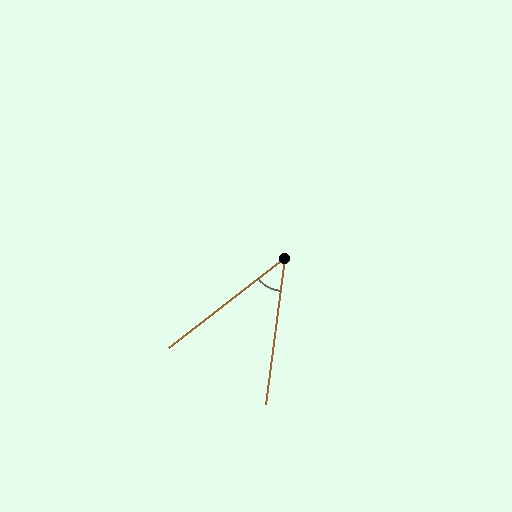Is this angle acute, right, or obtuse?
It is acute.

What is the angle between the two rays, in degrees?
Approximately 45 degrees.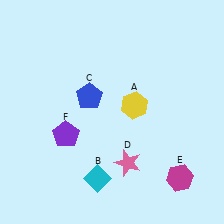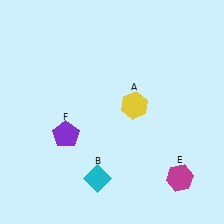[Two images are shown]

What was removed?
The blue pentagon (C), the pink star (D) were removed in Image 2.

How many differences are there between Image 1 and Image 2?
There are 2 differences between the two images.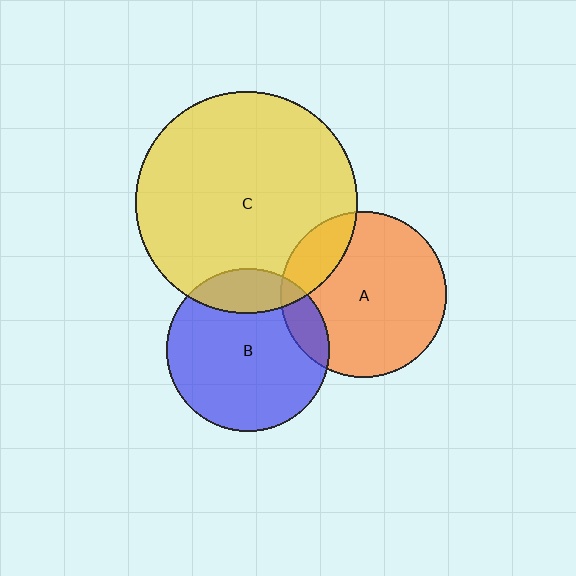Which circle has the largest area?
Circle C (yellow).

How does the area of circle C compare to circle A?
Approximately 1.8 times.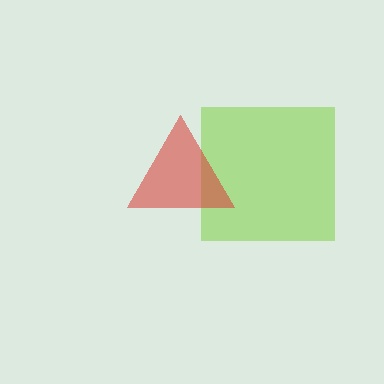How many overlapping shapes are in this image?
There are 2 overlapping shapes in the image.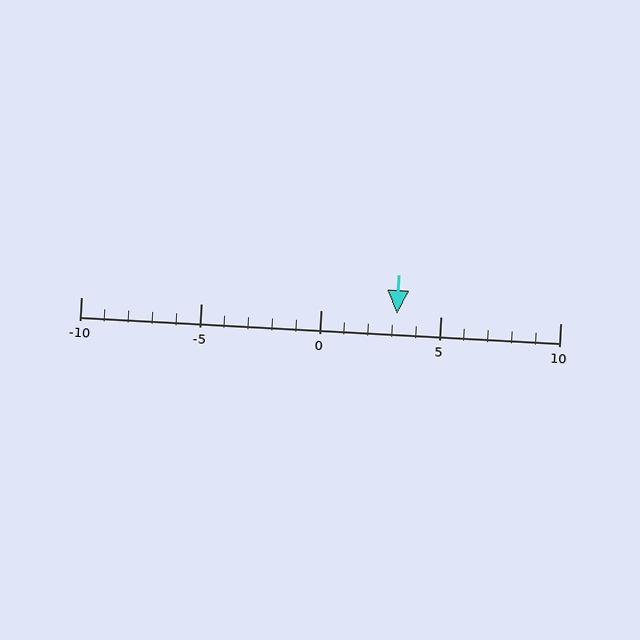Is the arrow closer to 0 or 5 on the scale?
The arrow is closer to 5.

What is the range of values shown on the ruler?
The ruler shows values from -10 to 10.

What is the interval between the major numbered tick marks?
The major tick marks are spaced 5 units apart.